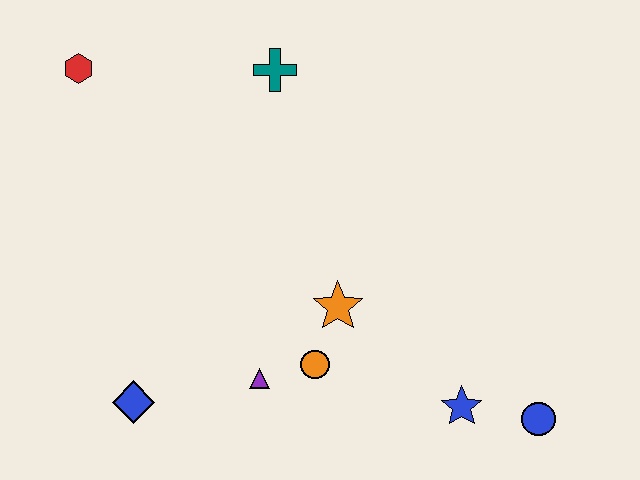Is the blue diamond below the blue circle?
No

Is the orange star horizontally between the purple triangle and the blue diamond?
No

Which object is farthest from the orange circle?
The red hexagon is farthest from the orange circle.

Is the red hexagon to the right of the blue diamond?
No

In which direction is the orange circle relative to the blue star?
The orange circle is to the left of the blue star.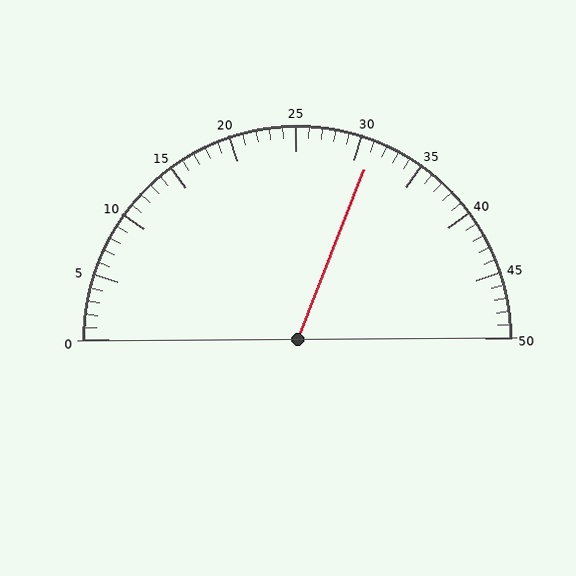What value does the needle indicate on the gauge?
The needle indicates approximately 31.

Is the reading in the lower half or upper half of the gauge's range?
The reading is in the upper half of the range (0 to 50).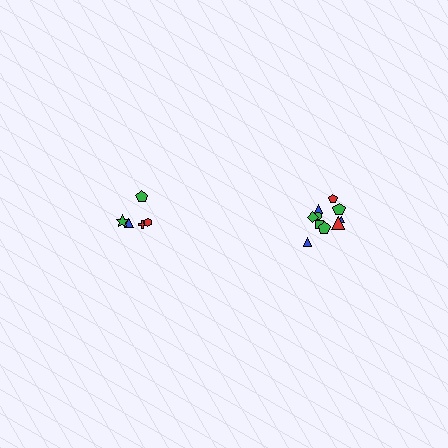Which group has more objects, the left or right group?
The right group.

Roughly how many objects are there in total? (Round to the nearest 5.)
Roughly 15 objects in total.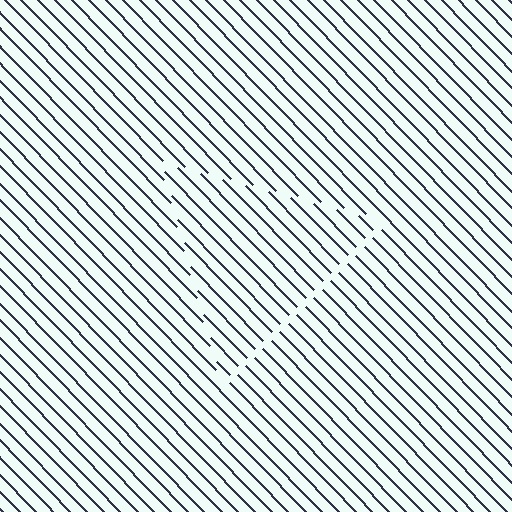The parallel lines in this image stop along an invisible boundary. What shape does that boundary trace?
An illusory triangle. The interior of the shape contains the same grating, shifted by half a period — the contour is defined by the phase discontinuity where line-ends from the inner and outer gratings abut.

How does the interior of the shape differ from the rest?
The interior of the shape contains the same grating, shifted by half a period — the contour is defined by the phase discontinuity where line-ends from the inner and outer gratings abut.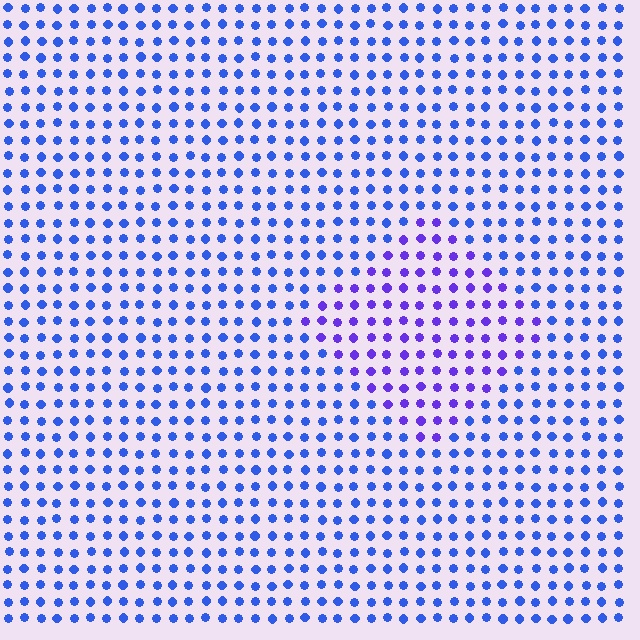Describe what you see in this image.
The image is filled with small blue elements in a uniform arrangement. A diamond-shaped region is visible where the elements are tinted to a slightly different hue, forming a subtle color boundary.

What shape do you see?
I see a diamond.